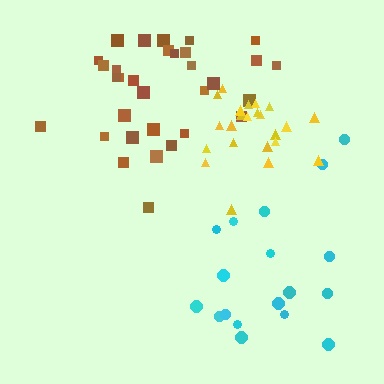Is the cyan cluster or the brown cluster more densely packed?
Brown.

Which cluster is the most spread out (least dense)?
Cyan.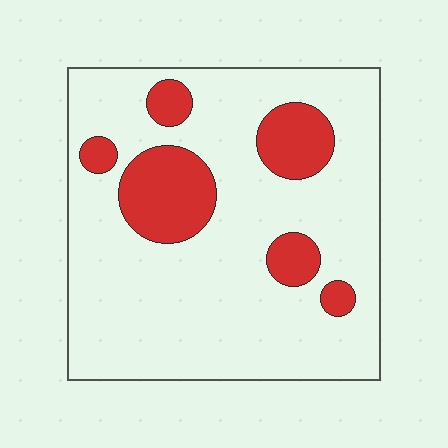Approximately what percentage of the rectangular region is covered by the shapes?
Approximately 20%.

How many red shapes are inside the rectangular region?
6.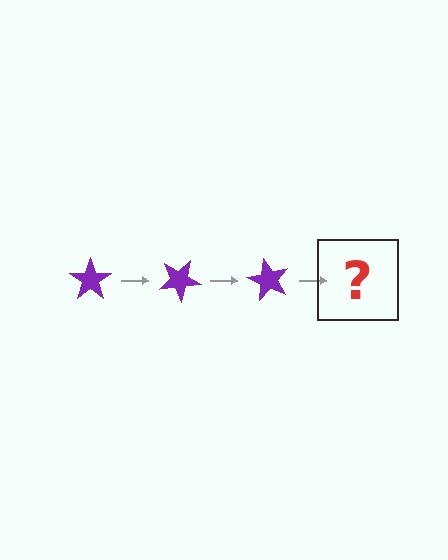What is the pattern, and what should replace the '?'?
The pattern is that the star rotates 30 degrees each step. The '?' should be a purple star rotated 90 degrees.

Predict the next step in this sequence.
The next step is a purple star rotated 90 degrees.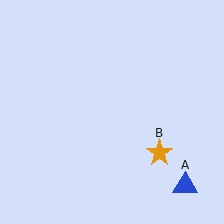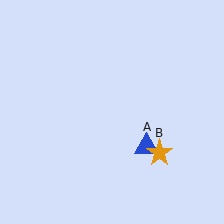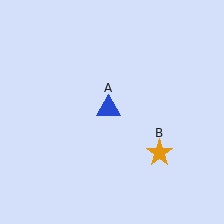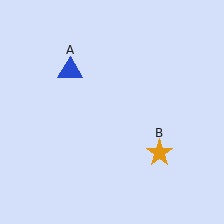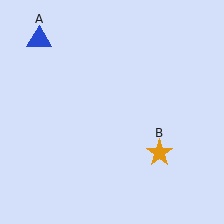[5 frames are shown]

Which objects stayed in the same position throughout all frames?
Orange star (object B) remained stationary.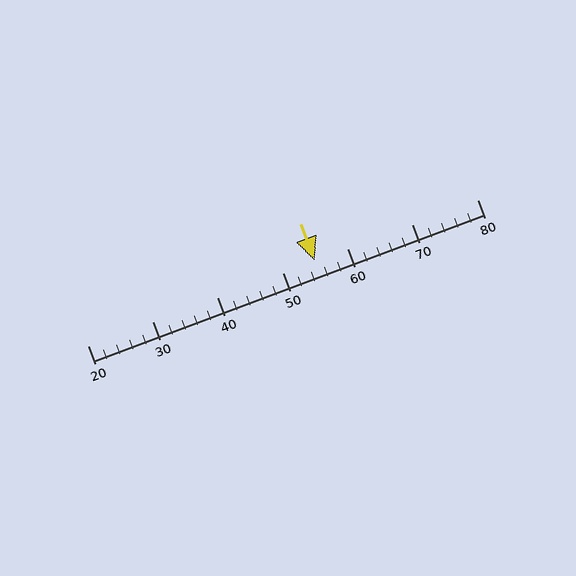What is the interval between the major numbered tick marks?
The major tick marks are spaced 10 units apart.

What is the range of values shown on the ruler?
The ruler shows values from 20 to 80.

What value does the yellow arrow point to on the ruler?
The yellow arrow points to approximately 55.